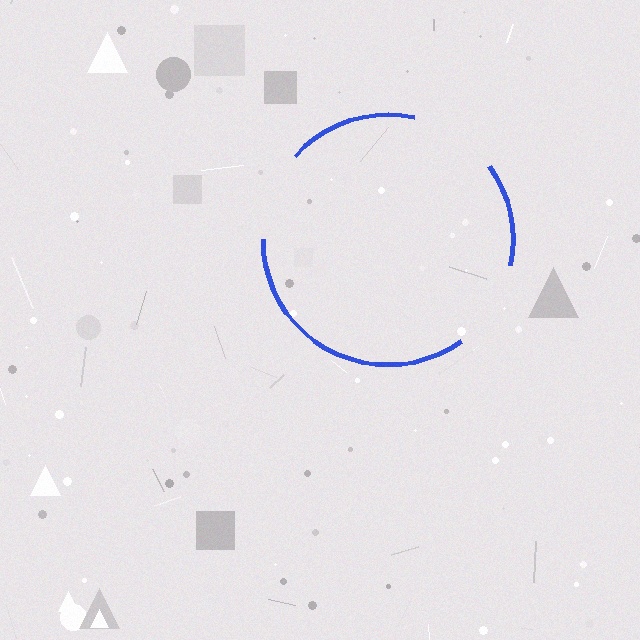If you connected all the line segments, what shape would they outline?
They would outline a circle.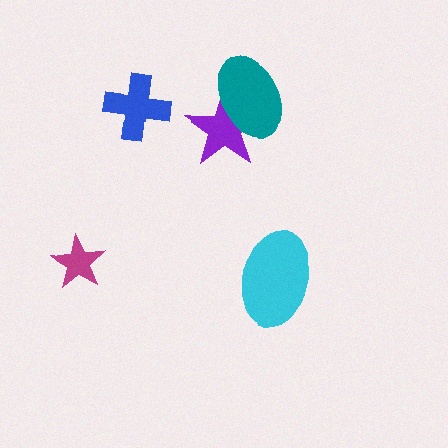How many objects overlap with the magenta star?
0 objects overlap with the magenta star.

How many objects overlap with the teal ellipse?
1 object overlaps with the teal ellipse.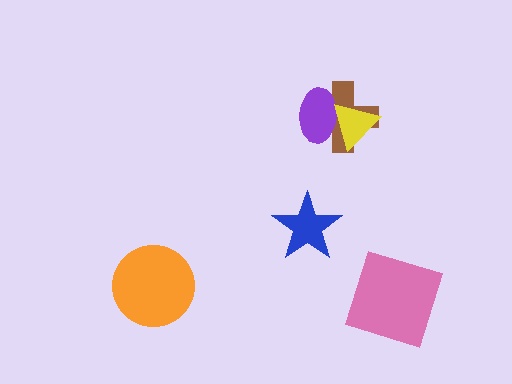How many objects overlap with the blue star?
0 objects overlap with the blue star.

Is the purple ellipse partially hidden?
Yes, it is partially covered by another shape.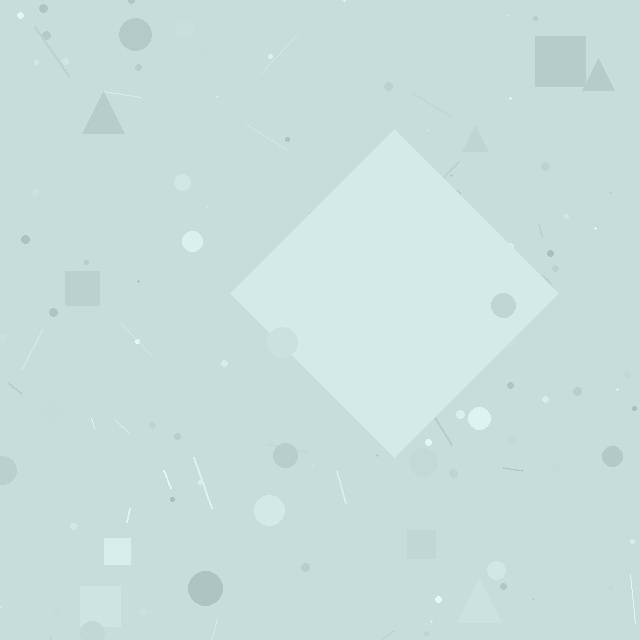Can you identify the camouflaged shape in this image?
The camouflaged shape is a diamond.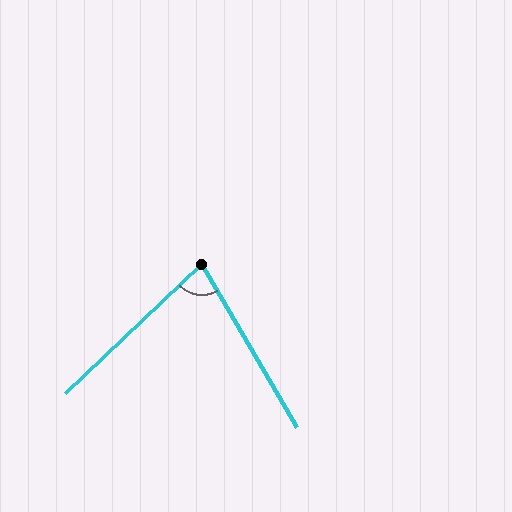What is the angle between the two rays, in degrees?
Approximately 77 degrees.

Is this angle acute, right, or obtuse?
It is acute.